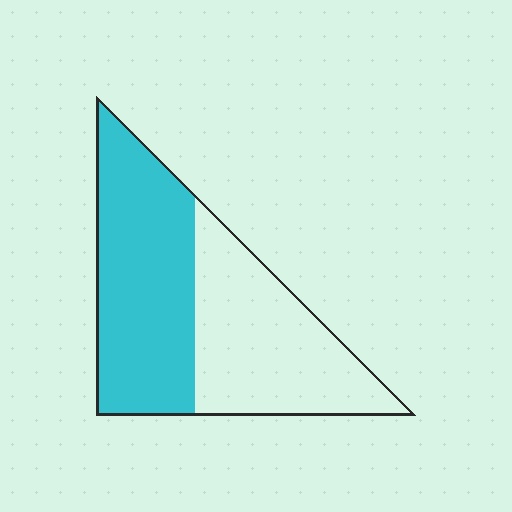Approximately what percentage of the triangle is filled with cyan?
Approximately 50%.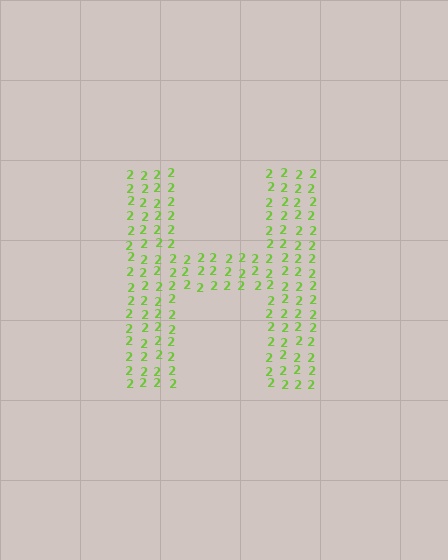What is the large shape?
The large shape is the letter H.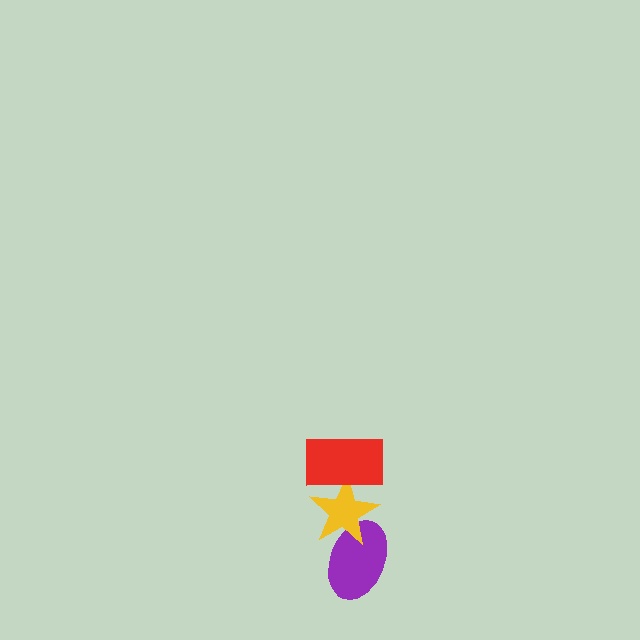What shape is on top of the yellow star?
The red rectangle is on top of the yellow star.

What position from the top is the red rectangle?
The red rectangle is 1st from the top.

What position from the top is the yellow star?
The yellow star is 2nd from the top.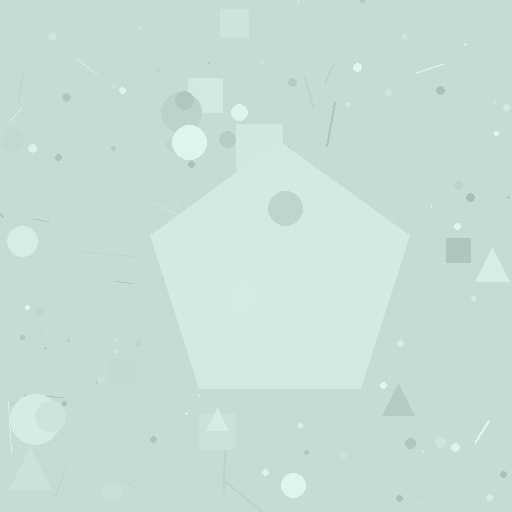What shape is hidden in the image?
A pentagon is hidden in the image.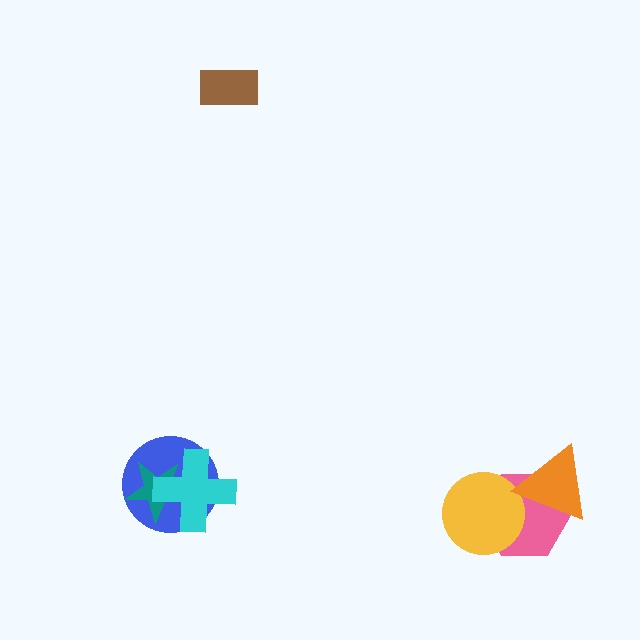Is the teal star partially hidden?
Yes, it is partially covered by another shape.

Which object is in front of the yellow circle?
The orange triangle is in front of the yellow circle.